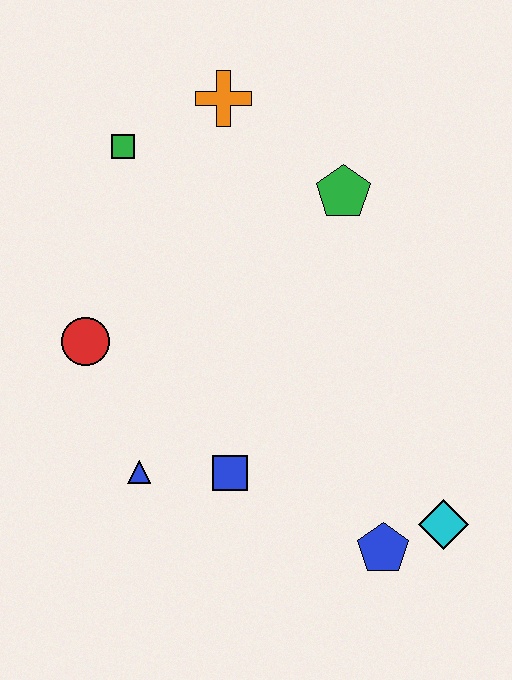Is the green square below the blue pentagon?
No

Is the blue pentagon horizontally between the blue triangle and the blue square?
No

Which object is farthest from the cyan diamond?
The green square is farthest from the cyan diamond.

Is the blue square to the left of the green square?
No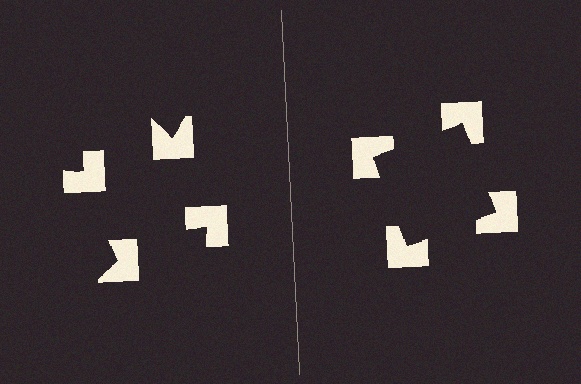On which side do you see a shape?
An illusory square appears on the right side. On the left side the wedge cuts are rotated, so no coherent shape forms.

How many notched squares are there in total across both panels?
8 — 4 on each side.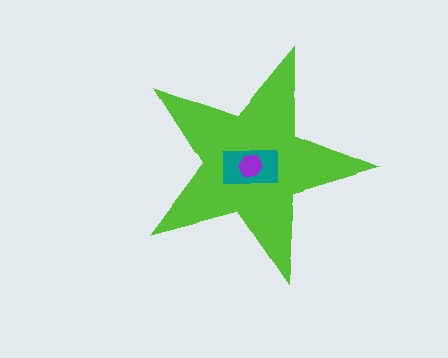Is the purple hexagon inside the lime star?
Yes.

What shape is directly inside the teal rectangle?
The purple hexagon.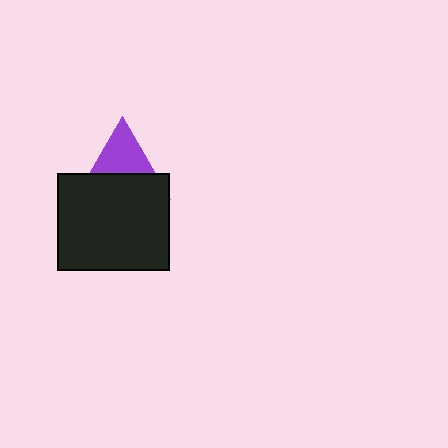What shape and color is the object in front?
The object in front is a black rectangle.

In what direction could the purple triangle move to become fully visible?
The purple triangle could move up. That would shift it out from behind the black rectangle entirely.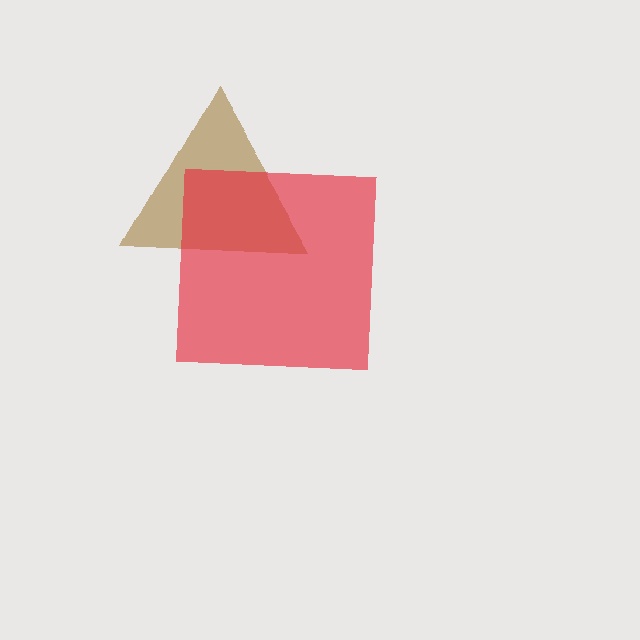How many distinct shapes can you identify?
There are 2 distinct shapes: a brown triangle, a red square.